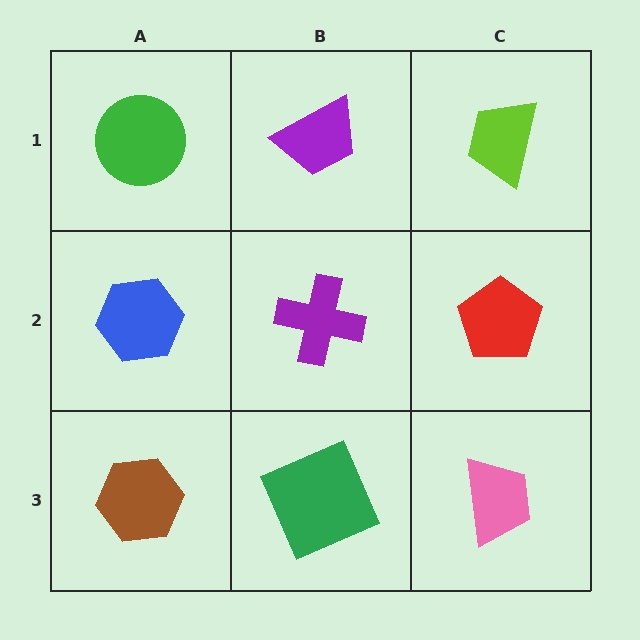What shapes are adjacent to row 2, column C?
A lime trapezoid (row 1, column C), a pink trapezoid (row 3, column C), a purple cross (row 2, column B).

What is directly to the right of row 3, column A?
A green square.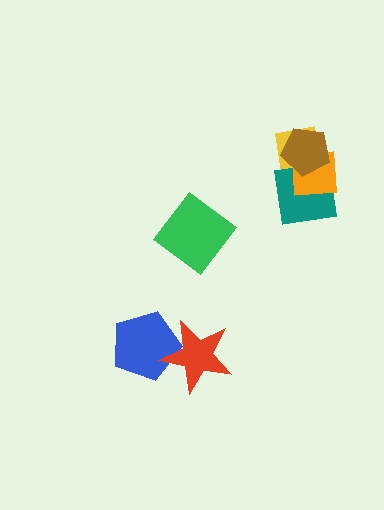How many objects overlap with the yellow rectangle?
3 objects overlap with the yellow rectangle.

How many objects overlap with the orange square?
3 objects overlap with the orange square.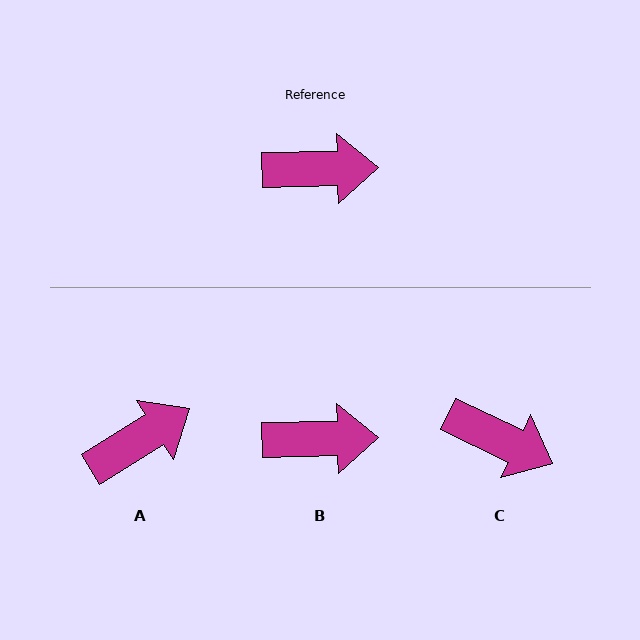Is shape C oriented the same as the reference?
No, it is off by about 27 degrees.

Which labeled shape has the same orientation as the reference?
B.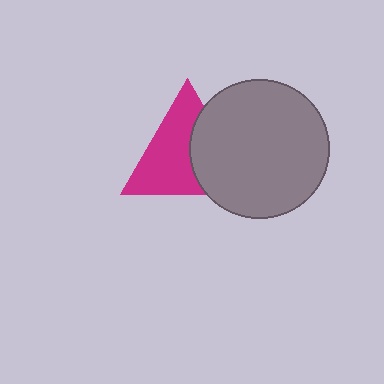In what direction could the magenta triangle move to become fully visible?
The magenta triangle could move left. That would shift it out from behind the gray circle entirely.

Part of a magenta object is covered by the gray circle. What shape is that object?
It is a triangle.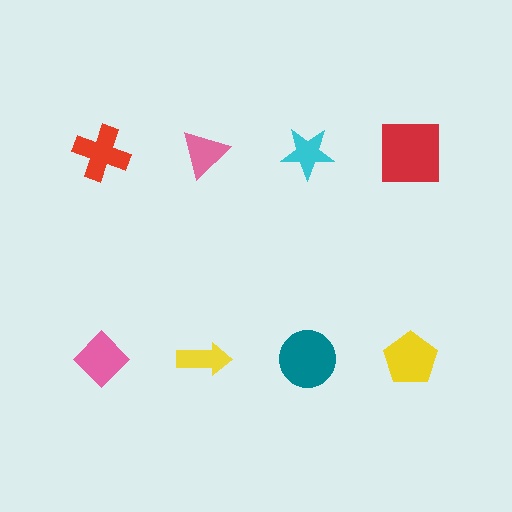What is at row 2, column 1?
A pink diamond.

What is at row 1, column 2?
A pink triangle.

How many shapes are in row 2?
4 shapes.